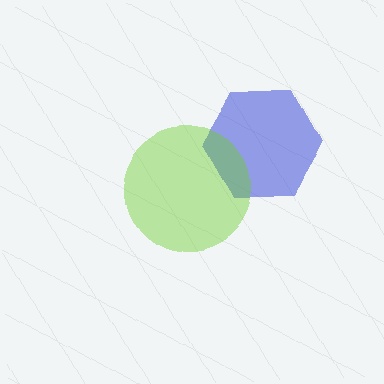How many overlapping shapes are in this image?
There are 2 overlapping shapes in the image.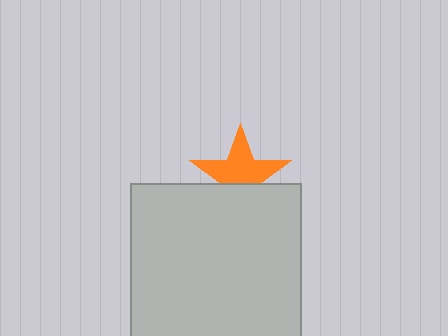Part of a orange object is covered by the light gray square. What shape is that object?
It is a star.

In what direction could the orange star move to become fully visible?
The orange star could move up. That would shift it out from behind the light gray square entirely.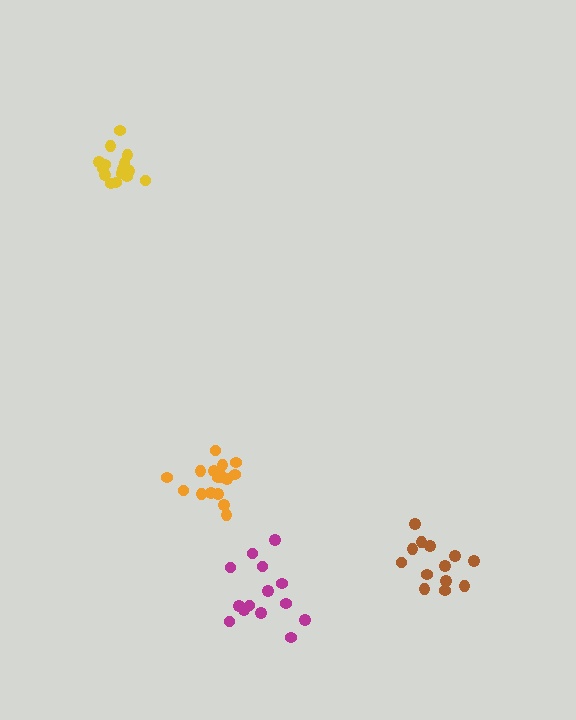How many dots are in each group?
Group 1: 16 dots, Group 2: 13 dots, Group 3: 15 dots, Group 4: 14 dots (58 total).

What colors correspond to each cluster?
The clusters are colored: orange, brown, yellow, magenta.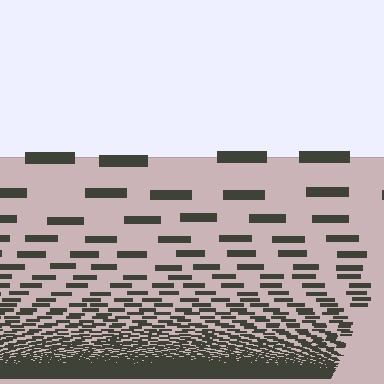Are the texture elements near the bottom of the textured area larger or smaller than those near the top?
Smaller. The gradient is inverted — elements near the bottom are smaller and denser.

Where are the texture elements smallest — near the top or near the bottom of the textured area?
Near the bottom.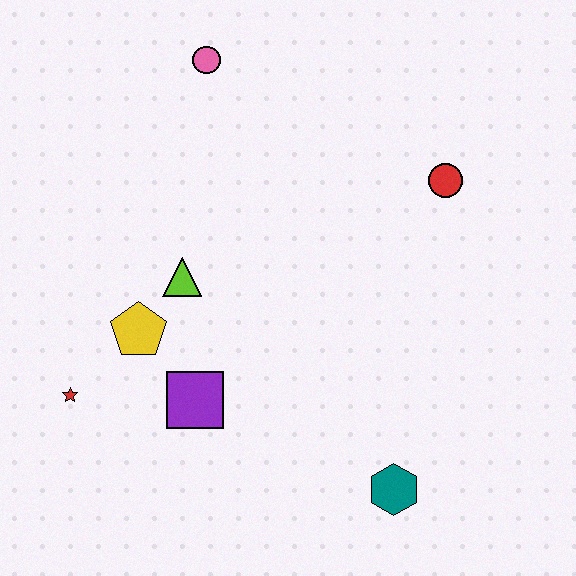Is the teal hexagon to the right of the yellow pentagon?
Yes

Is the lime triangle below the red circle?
Yes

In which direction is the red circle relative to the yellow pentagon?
The red circle is to the right of the yellow pentagon.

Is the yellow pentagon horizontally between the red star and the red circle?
Yes